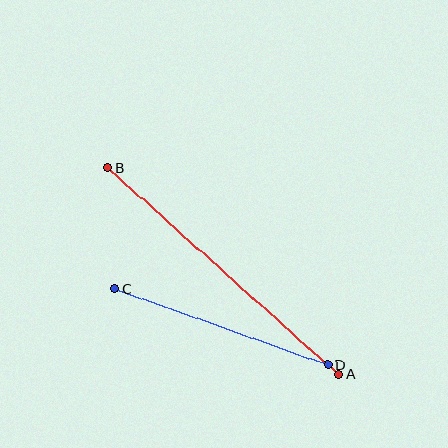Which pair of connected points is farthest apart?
Points A and B are farthest apart.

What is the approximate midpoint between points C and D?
The midpoint is at approximately (221, 327) pixels.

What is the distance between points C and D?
The distance is approximately 226 pixels.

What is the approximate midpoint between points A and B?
The midpoint is at approximately (223, 271) pixels.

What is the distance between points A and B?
The distance is approximately 310 pixels.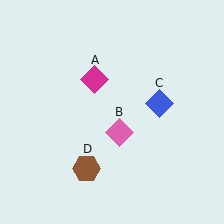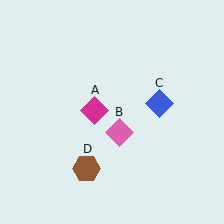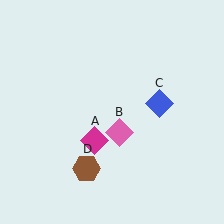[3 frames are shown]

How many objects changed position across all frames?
1 object changed position: magenta diamond (object A).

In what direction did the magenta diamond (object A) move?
The magenta diamond (object A) moved down.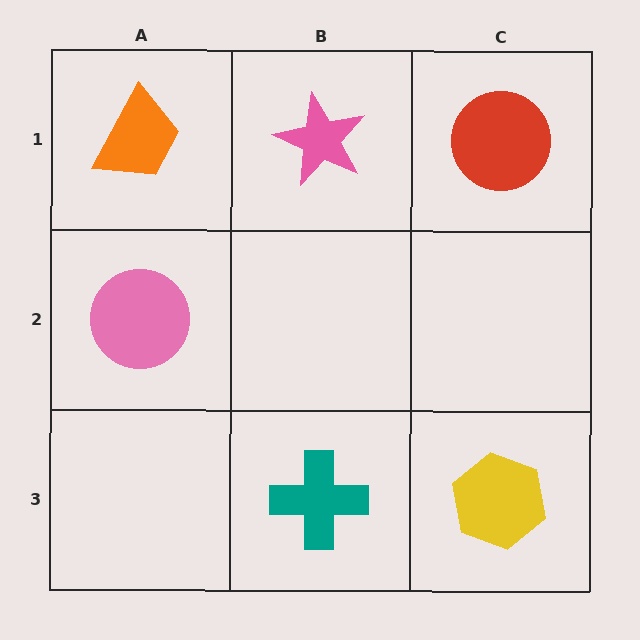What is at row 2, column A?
A pink circle.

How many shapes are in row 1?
3 shapes.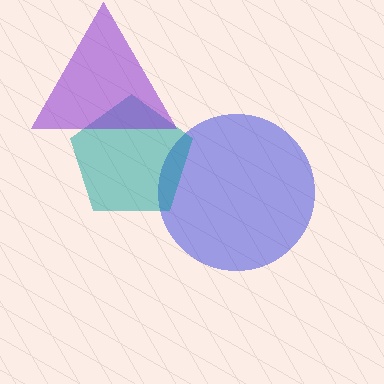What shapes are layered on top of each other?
The layered shapes are: a blue circle, a teal pentagon, a purple triangle.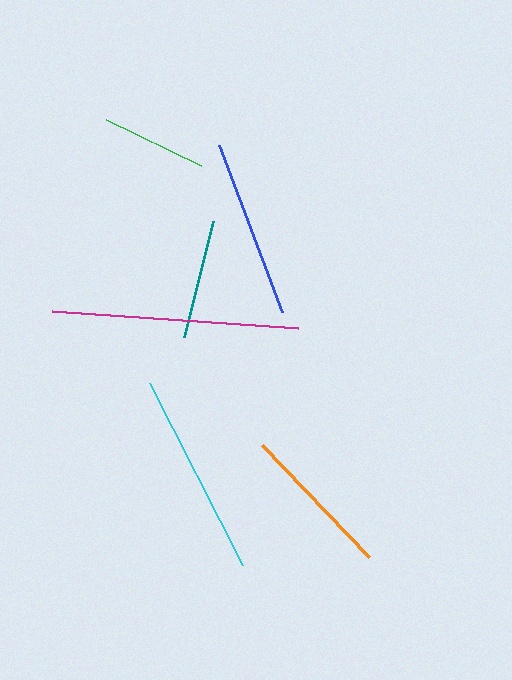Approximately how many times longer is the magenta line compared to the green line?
The magenta line is approximately 2.4 times the length of the green line.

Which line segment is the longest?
The magenta line is the longest at approximately 247 pixels.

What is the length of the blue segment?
The blue segment is approximately 179 pixels long.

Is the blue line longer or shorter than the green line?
The blue line is longer than the green line.